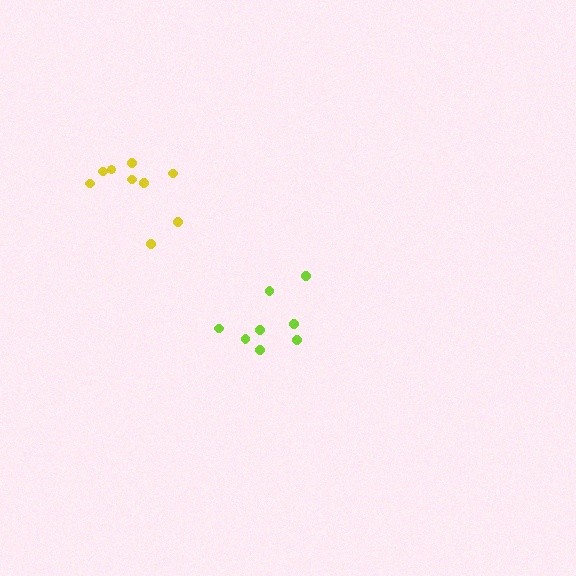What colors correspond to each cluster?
The clusters are colored: lime, yellow.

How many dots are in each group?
Group 1: 8 dots, Group 2: 9 dots (17 total).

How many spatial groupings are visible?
There are 2 spatial groupings.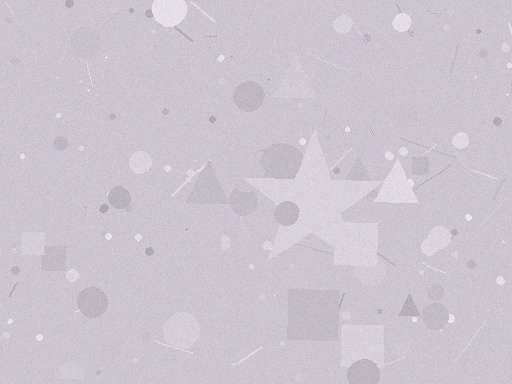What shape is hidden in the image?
A star is hidden in the image.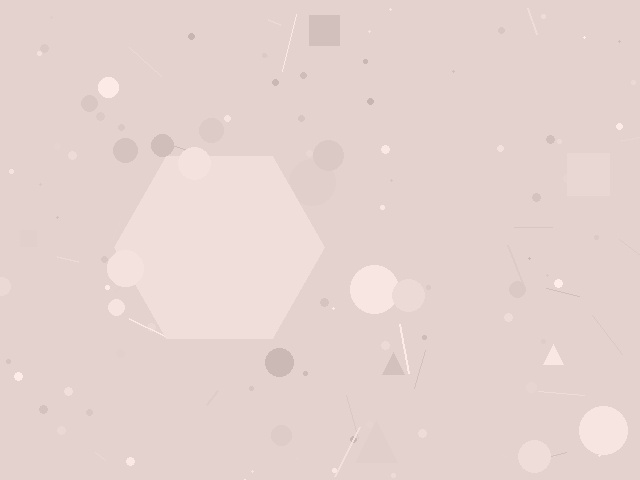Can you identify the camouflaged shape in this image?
The camouflaged shape is a hexagon.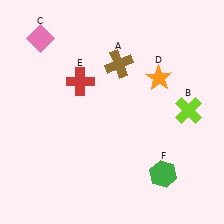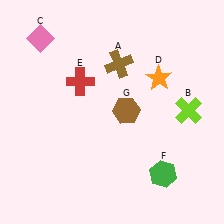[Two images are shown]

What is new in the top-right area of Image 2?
A brown hexagon (G) was added in the top-right area of Image 2.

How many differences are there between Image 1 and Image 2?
There is 1 difference between the two images.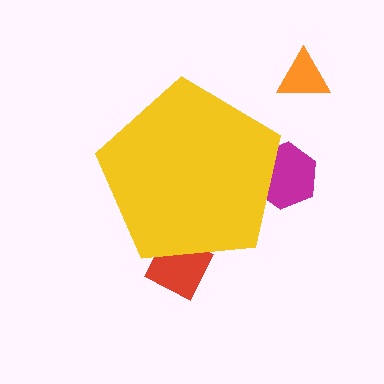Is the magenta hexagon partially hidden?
Yes, the magenta hexagon is partially hidden behind the yellow pentagon.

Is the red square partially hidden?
Yes, the red square is partially hidden behind the yellow pentagon.